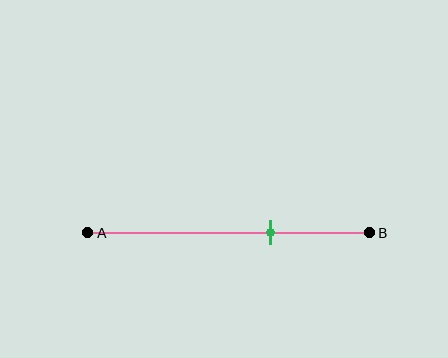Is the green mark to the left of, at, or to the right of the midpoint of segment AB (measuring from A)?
The green mark is to the right of the midpoint of segment AB.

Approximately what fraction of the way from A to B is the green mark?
The green mark is approximately 65% of the way from A to B.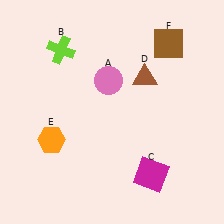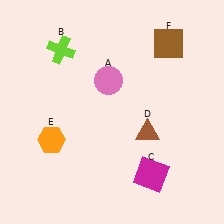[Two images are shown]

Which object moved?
The brown triangle (D) moved down.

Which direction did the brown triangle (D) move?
The brown triangle (D) moved down.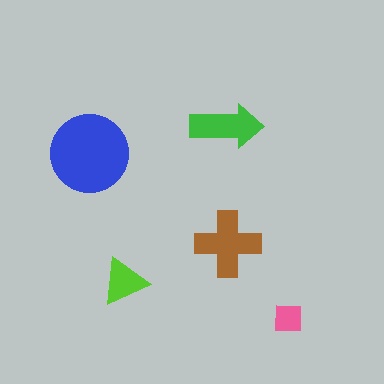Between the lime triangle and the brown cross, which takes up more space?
The brown cross.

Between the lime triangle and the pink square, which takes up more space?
The lime triangle.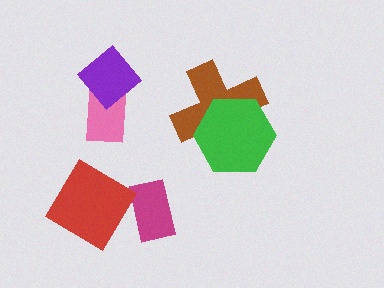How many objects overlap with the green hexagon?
1 object overlaps with the green hexagon.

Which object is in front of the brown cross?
The green hexagon is in front of the brown cross.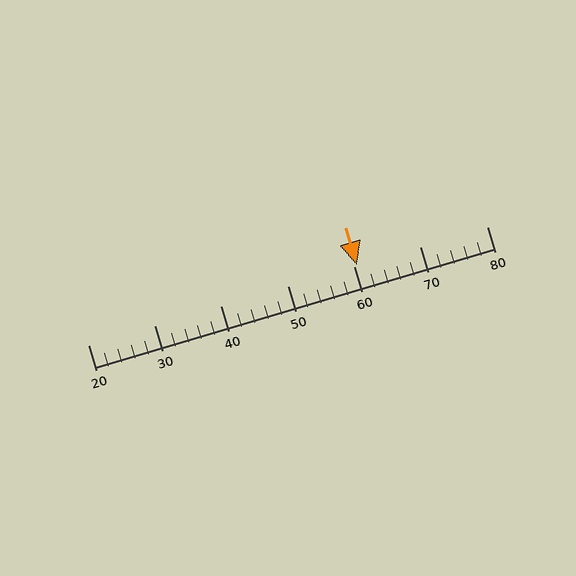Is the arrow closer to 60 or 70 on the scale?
The arrow is closer to 60.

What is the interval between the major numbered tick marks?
The major tick marks are spaced 10 units apart.